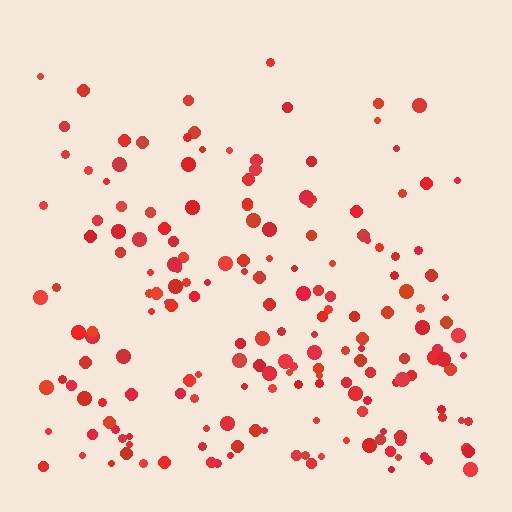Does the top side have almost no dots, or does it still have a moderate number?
Still a moderate number, just noticeably fewer than the bottom.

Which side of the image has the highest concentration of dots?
The bottom.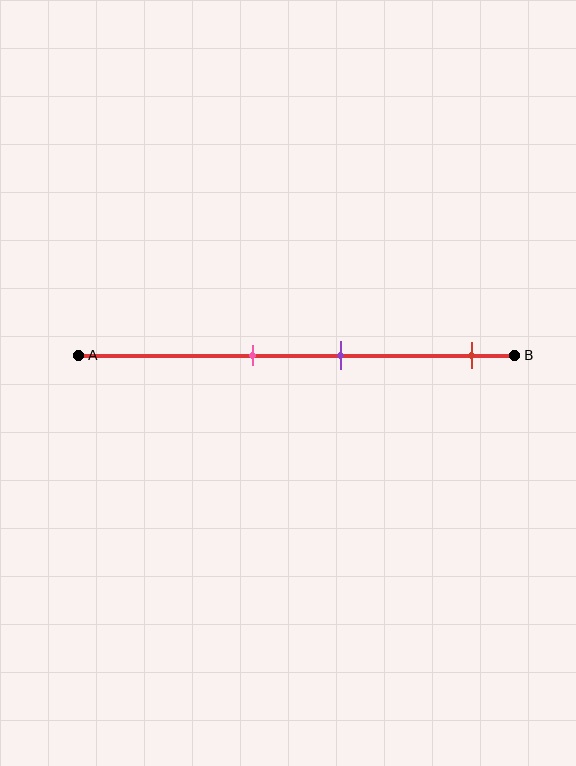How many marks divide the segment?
There are 3 marks dividing the segment.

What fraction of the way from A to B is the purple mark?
The purple mark is approximately 60% (0.6) of the way from A to B.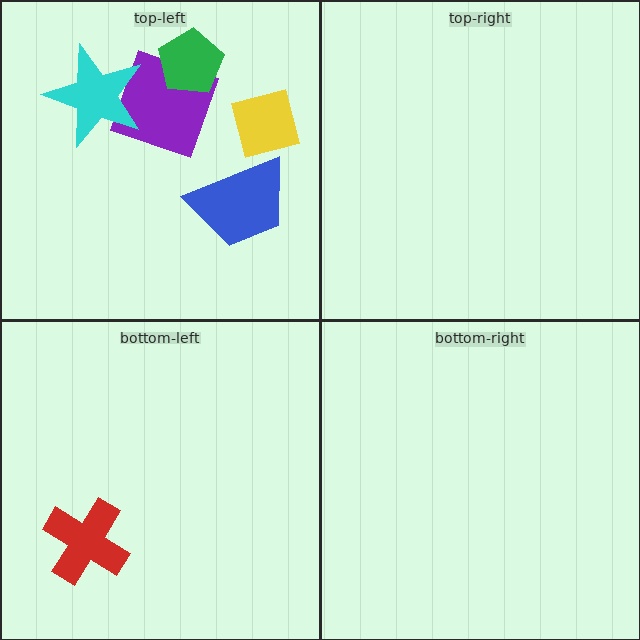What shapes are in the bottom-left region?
The red cross.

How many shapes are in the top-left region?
5.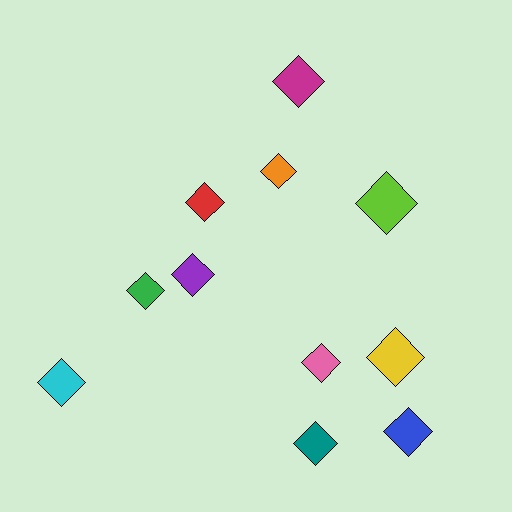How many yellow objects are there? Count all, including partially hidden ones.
There is 1 yellow object.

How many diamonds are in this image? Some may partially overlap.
There are 11 diamonds.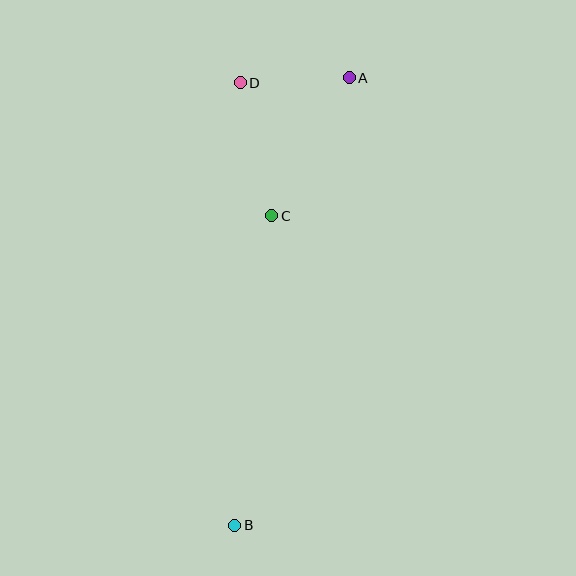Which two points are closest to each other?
Points A and D are closest to each other.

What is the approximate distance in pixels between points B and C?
The distance between B and C is approximately 312 pixels.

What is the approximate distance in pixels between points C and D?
The distance between C and D is approximately 137 pixels.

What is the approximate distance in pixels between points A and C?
The distance between A and C is approximately 158 pixels.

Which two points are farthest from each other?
Points A and B are farthest from each other.